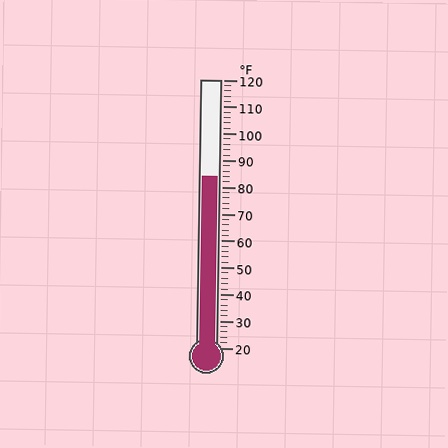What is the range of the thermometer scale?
The thermometer scale ranges from 20°F to 120°F.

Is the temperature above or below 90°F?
The temperature is below 90°F.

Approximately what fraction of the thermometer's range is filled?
The thermometer is filled to approximately 65% of its range.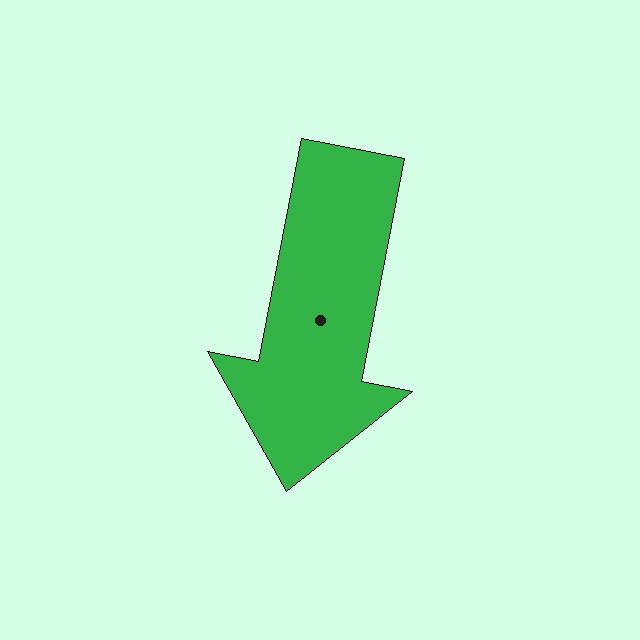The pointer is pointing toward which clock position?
Roughly 6 o'clock.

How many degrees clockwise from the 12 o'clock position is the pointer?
Approximately 191 degrees.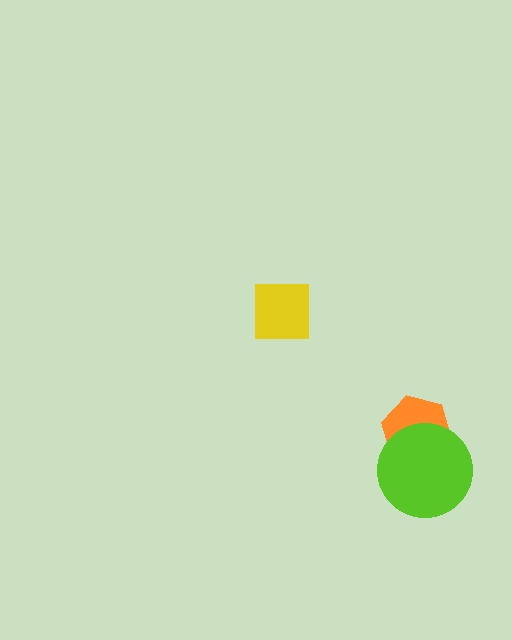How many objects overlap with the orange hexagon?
1 object overlaps with the orange hexagon.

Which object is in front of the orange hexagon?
The lime circle is in front of the orange hexagon.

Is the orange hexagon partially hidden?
Yes, it is partially covered by another shape.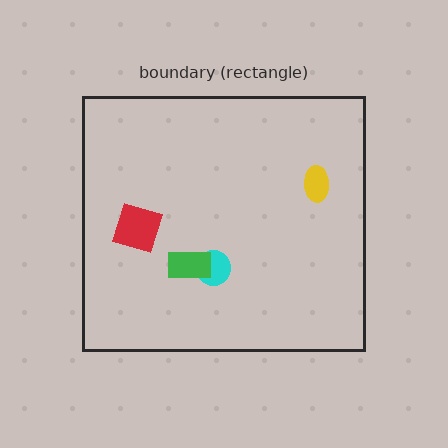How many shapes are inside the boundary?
4 inside, 0 outside.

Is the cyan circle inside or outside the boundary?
Inside.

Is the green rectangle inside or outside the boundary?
Inside.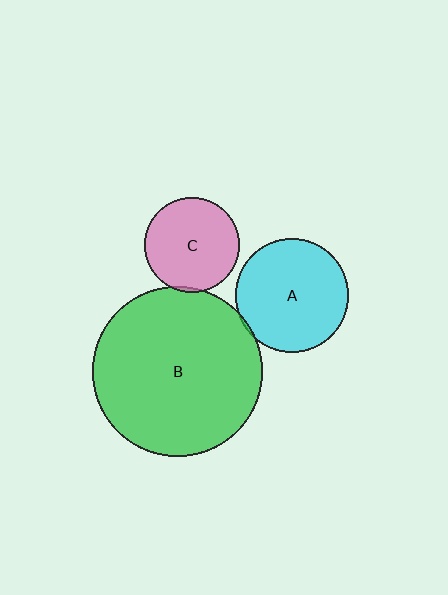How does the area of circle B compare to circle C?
Approximately 3.2 times.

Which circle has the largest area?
Circle B (green).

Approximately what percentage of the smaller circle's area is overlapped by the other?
Approximately 5%.